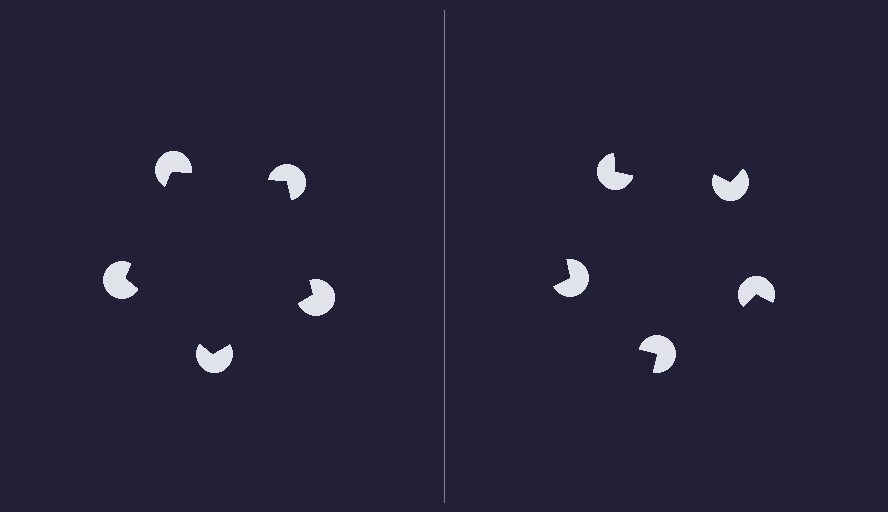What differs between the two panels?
The pac-man discs are positioned identically on both sides; only the wedge orientations differ. On the left they align to a pentagon; on the right they are misaligned.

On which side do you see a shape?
An illusory pentagon appears on the left side. On the right side the wedge cuts are rotated, so no coherent shape forms.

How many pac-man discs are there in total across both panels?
10 — 5 on each side.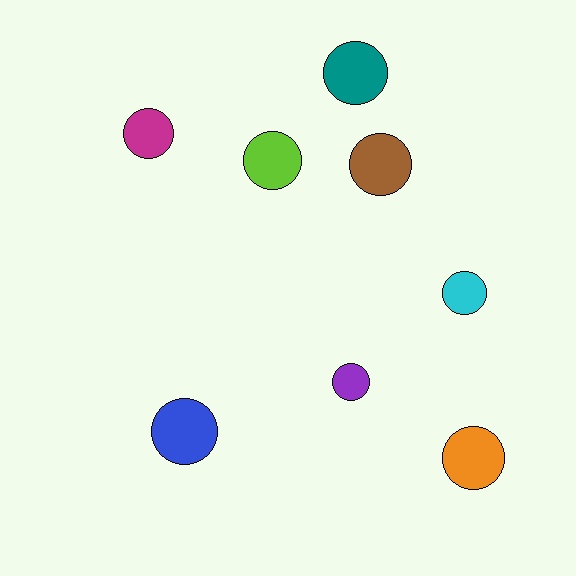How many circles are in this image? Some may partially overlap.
There are 8 circles.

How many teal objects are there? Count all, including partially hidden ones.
There is 1 teal object.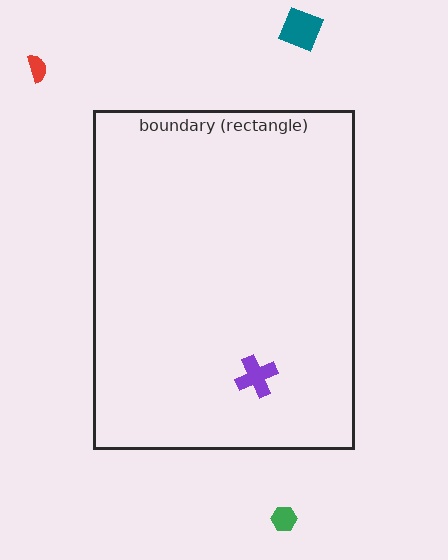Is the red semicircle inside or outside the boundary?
Outside.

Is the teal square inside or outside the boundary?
Outside.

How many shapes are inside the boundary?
1 inside, 3 outside.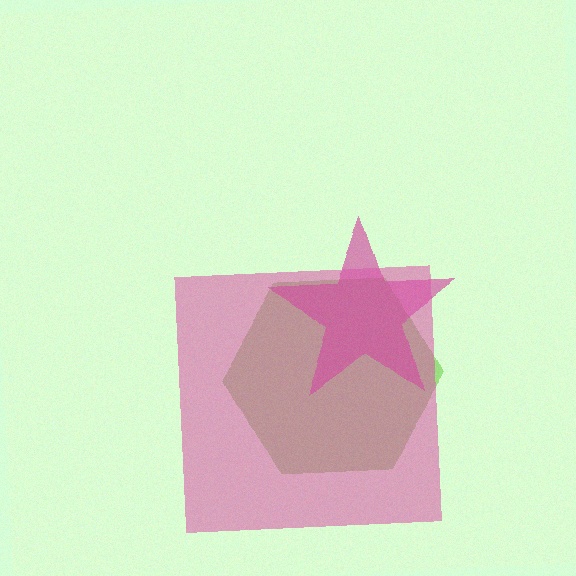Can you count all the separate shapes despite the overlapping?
Yes, there are 3 separate shapes.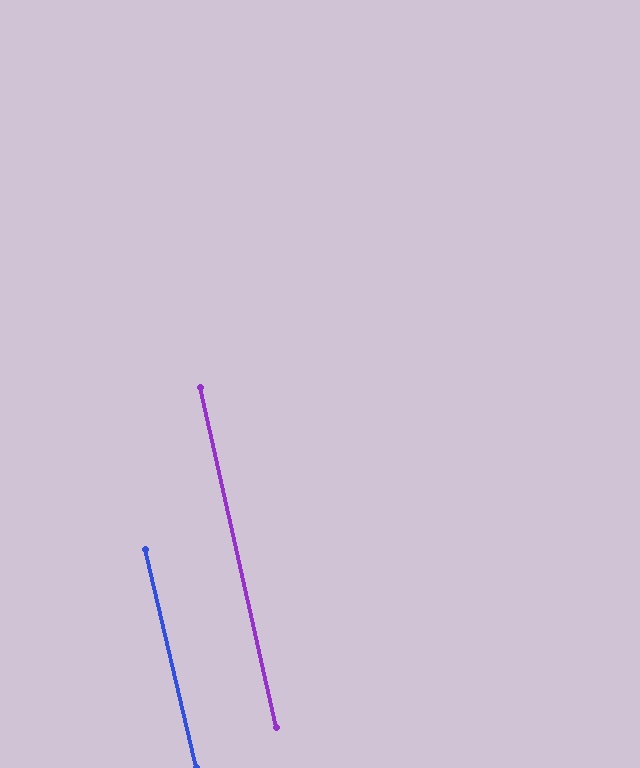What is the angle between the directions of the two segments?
Approximately 1 degree.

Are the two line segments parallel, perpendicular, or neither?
Parallel — their directions differ by only 0.7°.